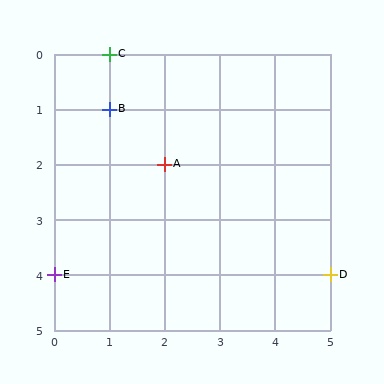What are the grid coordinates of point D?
Point D is at grid coordinates (5, 4).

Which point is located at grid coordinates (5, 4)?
Point D is at (5, 4).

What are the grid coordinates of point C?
Point C is at grid coordinates (1, 0).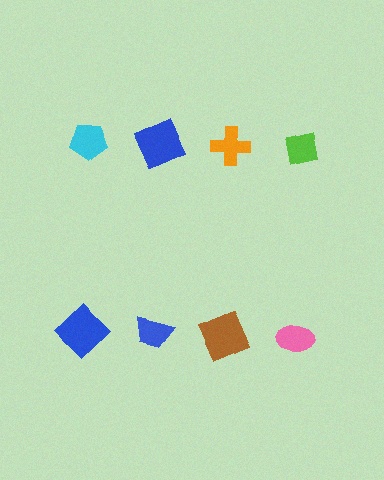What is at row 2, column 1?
A blue diamond.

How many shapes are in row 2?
4 shapes.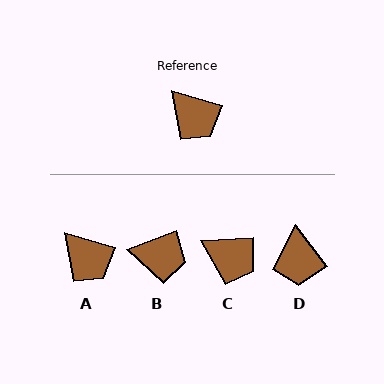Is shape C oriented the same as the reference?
No, it is off by about 20 degrees.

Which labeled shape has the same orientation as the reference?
A.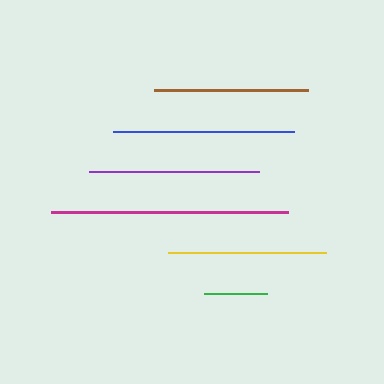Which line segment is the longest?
The magenta line is the longest at approximately 237 pixels.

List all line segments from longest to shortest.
From longest to shortest: magenta, blue, purple, yellow, brown, green.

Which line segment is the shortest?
The green line is the shortest at approximately 63 pixels.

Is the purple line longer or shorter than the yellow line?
The purple line is longer than the yellow line.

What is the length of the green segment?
The green segment is approximately 63 pixels long.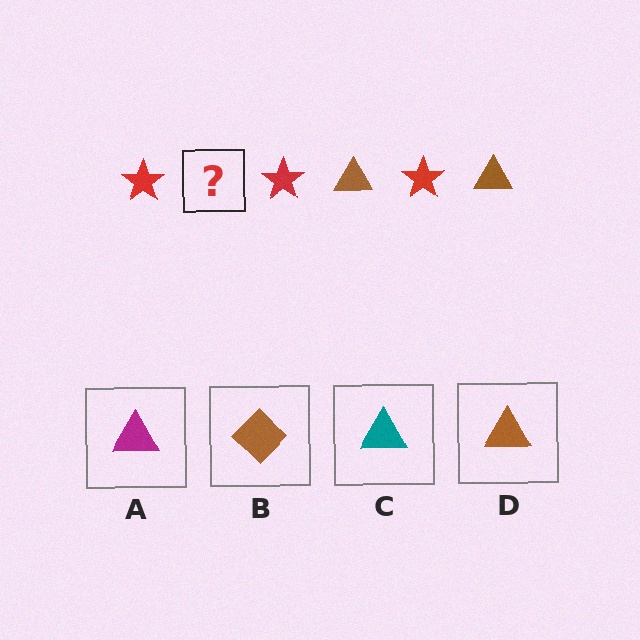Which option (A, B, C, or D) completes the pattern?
D.